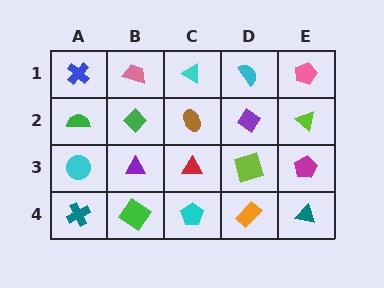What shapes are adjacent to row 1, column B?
A green diamond (row 2, column B), a blue cross (row 1, column A), a cyan triangle (row 1, column C).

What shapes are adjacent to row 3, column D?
A purple diamond (row 2, column D), an orange rectangle (row 4, column D), a red triangle (row 3, column C), a magenta pentagon (row 3, column E).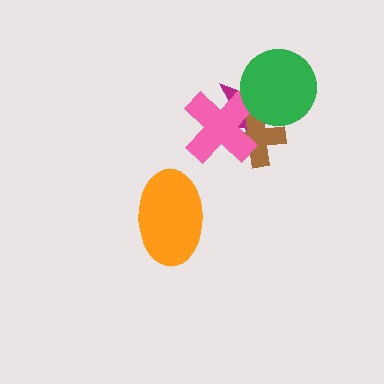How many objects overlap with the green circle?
2 objects overlap with the green circle.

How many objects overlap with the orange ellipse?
0 objects overlap with the orange ellipse.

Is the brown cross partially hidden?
Yes, it is partially covered by another shape.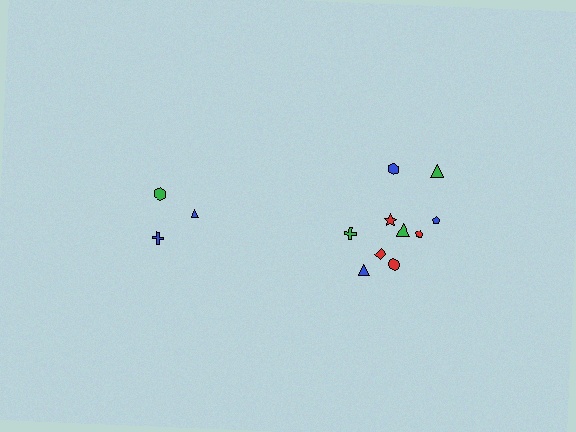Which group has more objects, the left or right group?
The right group.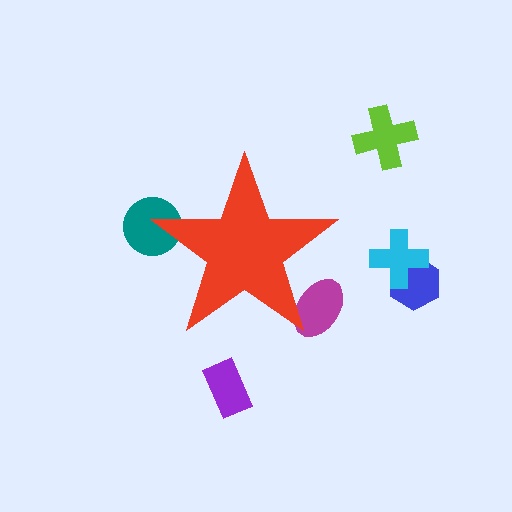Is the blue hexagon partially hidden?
No, the blue hexagon is fully visible.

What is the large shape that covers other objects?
A red star.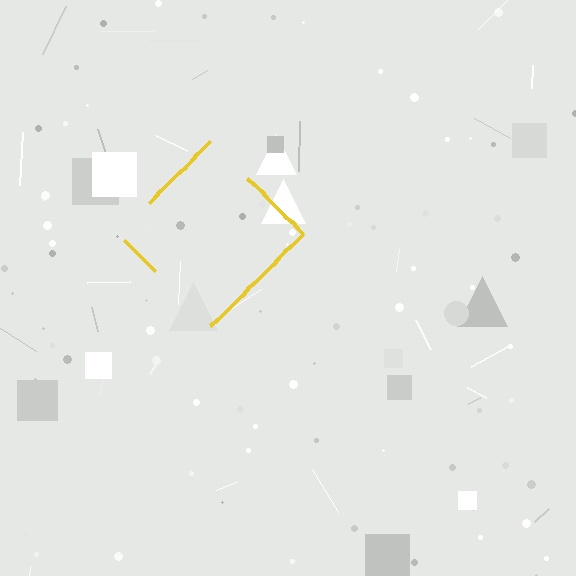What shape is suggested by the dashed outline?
The dashed outline suggests a diamond.